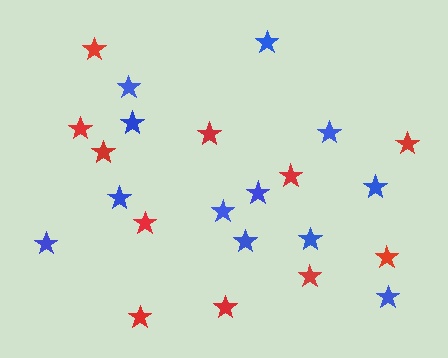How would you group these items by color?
There are 2 groups: one group of red stars (11) and one group of blue stars (12).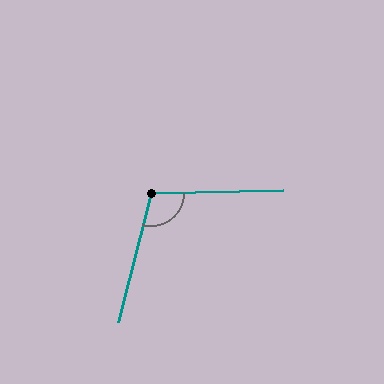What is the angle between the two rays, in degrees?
Approximately 106 degrees.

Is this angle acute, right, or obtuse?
It is obtuse.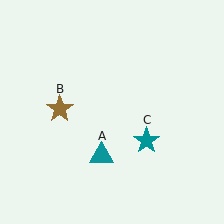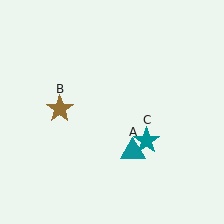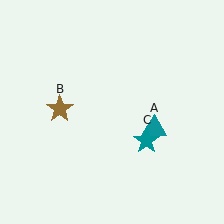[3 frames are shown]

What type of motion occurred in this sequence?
The teal triangle (object A) rotated counterclockwise around the center of the scene.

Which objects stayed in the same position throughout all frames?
Brown star (object B) and teal star (object C) remained stationary.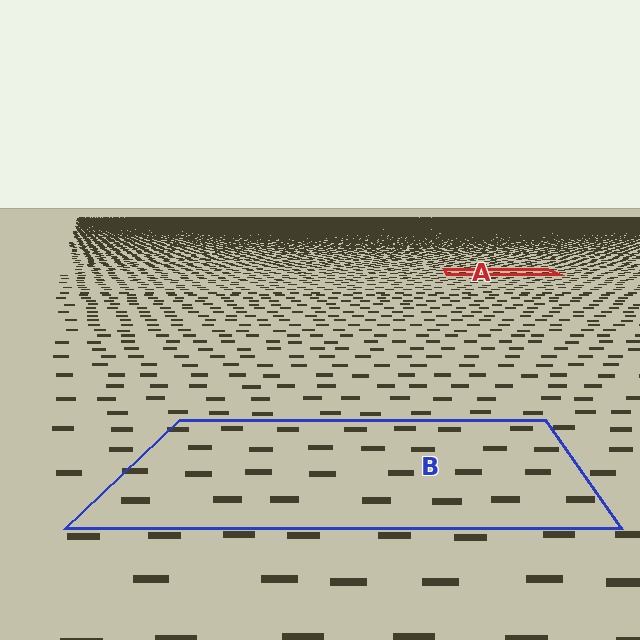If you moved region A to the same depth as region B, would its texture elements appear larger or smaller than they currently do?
They would appear larger. At a closer depth, the same texture elements are projected at a bigger on-screen size.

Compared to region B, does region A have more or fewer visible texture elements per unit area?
Region A has more texture elements per unit area — they are packed more densely because it is farther away.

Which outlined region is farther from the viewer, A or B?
Region A is farther from the viewer — the texture elements inside it appear smaller and more densely packed.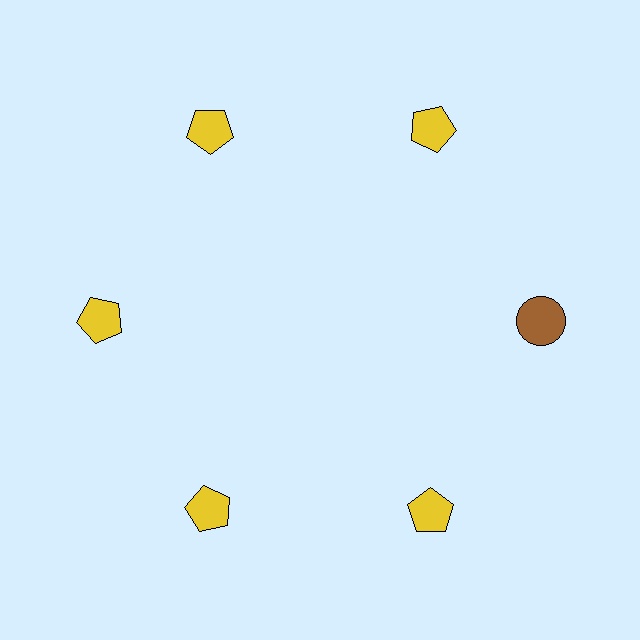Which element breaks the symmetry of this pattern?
The brown circle at roughly the 3 o'clock position breaks the symmetry. All other shapes are yellow pentagons.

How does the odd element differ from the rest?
It differs in both color (brown instead of yellow) and shape (circle instead of pentagon).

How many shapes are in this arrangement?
There are 6 shapes arranged in a ring pattern.